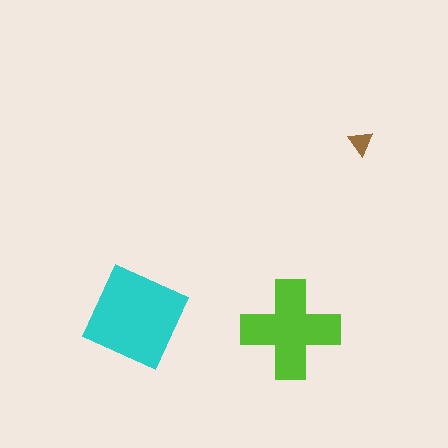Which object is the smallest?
The brown triangle.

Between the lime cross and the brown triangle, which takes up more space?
The lime cross.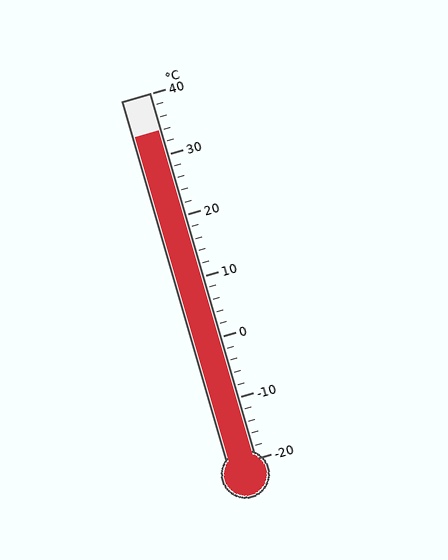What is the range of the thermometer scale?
The thermometer scale ranges from -20°C to 40°C.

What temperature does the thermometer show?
The thermometer shows approximately 34°C.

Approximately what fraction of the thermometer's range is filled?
The thermometer is filled to approximately 90% of its range.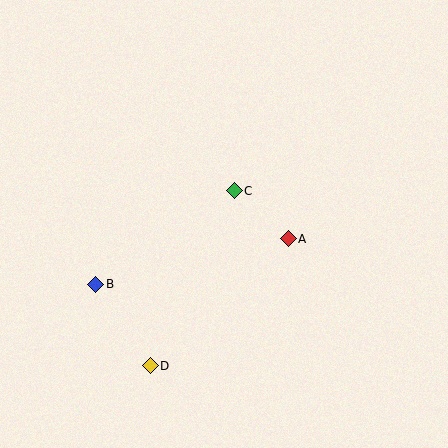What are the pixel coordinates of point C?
Point C is at (234, 191).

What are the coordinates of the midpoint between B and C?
The midpoint between B and C is at (165, 238).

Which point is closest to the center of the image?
Point C at (234, 191) is closest to the center.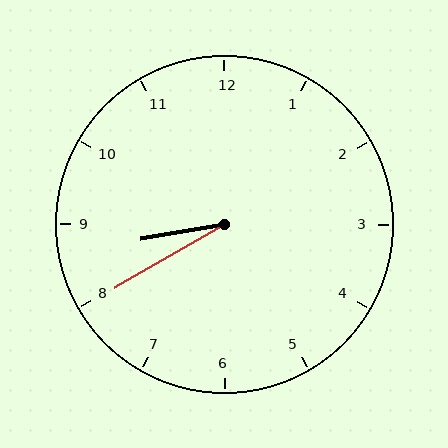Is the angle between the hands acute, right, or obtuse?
It is acute.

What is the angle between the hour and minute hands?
Approximately 20 degrees.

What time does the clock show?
8:40.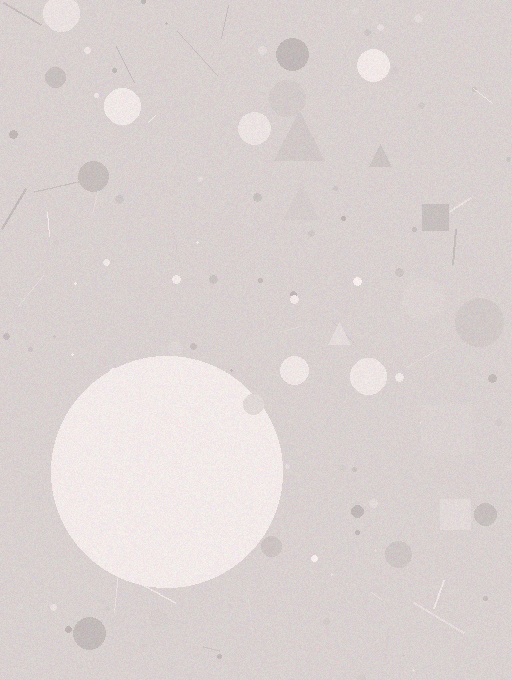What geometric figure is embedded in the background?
A circle is embedded in the background.